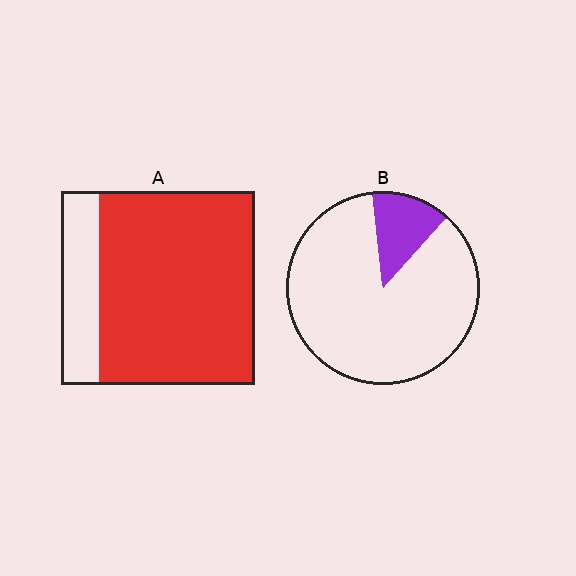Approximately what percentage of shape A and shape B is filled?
A is approximately 80% and B is approximately 15%.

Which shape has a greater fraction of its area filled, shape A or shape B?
Shape A.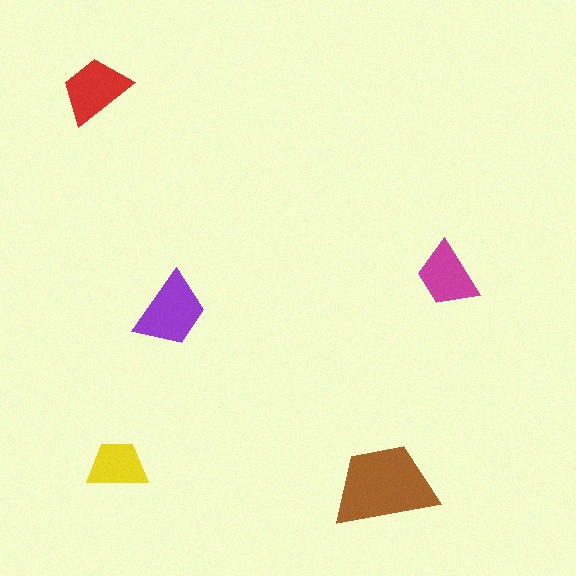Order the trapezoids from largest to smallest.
the brown one, the purple one, the red one, the magenta one, the yellow one.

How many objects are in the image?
There are 5 objects in the image.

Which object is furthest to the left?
The red trapezoid is leftmost.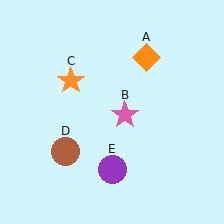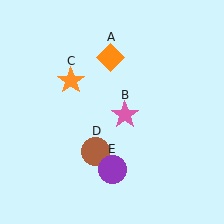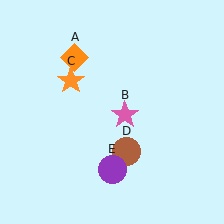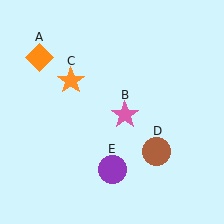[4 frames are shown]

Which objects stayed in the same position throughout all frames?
Pink star (object B) and orange star (object C) and purple circle (object E) remained stationary.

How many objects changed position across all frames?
2 objects changed position: orange diamond (object A), brown circle (object D).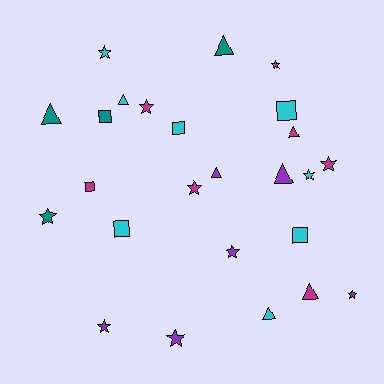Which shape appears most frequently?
Star, with 11 objects.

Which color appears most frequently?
Cyan, with 8 objects.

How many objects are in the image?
There are 25 objects.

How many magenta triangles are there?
There are 2 magenta triangles.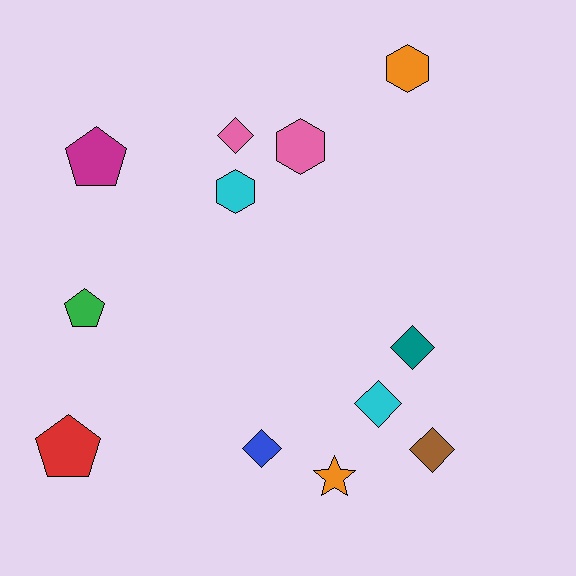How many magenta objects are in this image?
There is 1 magenta object.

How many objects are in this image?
There are 12 objects.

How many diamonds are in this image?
There are 5 diamonds.